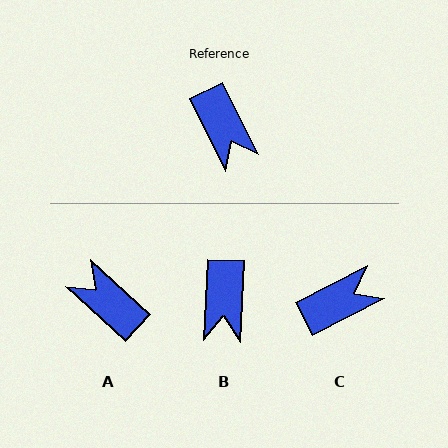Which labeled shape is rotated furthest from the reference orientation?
A, about 158 degrees away.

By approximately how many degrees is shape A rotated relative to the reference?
Approximately 158 degrees clockwise.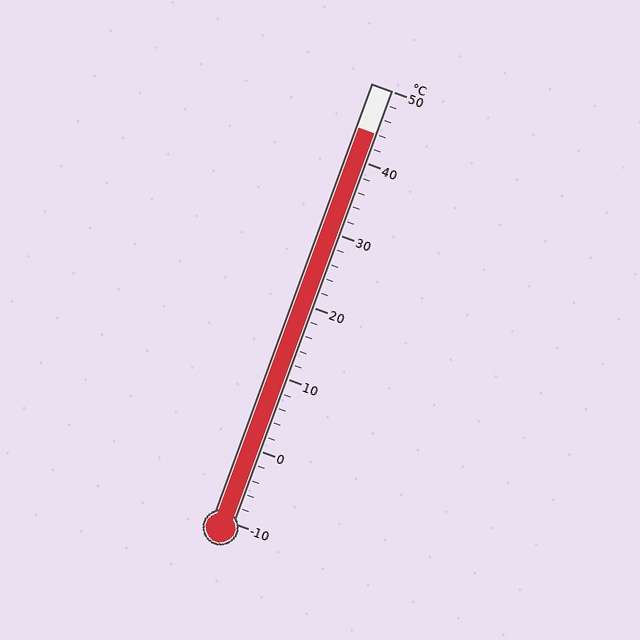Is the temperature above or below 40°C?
The temperature is above 40°C.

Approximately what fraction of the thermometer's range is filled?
The thermometer is filled to approximately 90% of its range.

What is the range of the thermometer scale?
The thermometer scale ranges from -10°C to 50°C.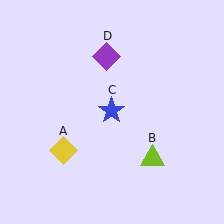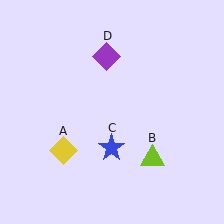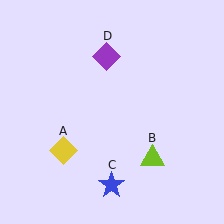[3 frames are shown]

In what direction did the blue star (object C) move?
The blue star (object C) moved down.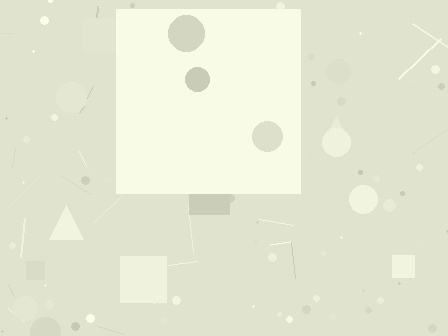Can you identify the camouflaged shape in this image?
The camouflaged shape is a square.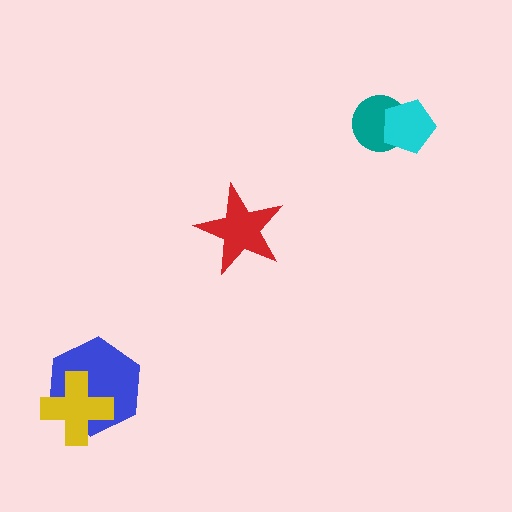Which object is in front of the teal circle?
The cyan pentagon is in front of the teal circle.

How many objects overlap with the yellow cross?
1 object overlaps with the yellow cross.